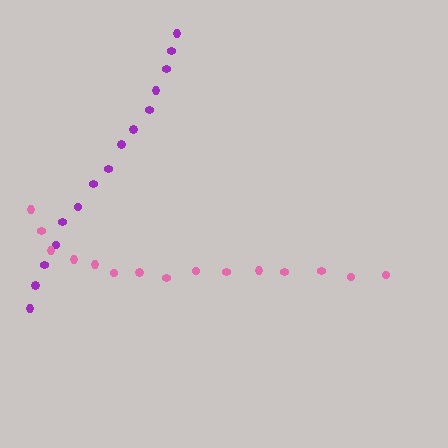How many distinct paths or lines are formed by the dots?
There are 2 distinct paths.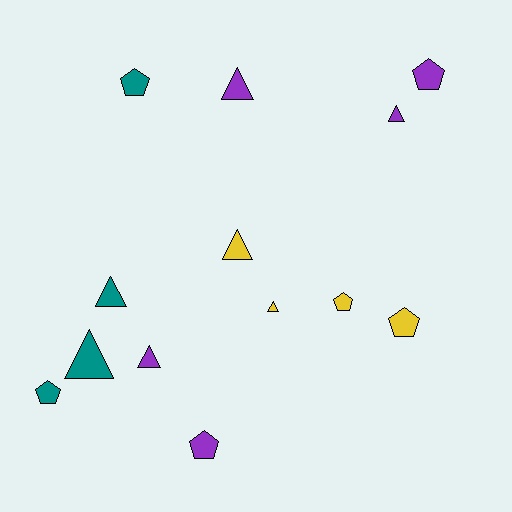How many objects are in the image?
There are 13 objects.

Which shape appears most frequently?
Triangle, with 7 objects.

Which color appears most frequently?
Purple, with 5 objects.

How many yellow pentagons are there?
There are 2 yellow pentagons.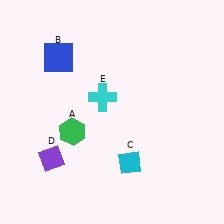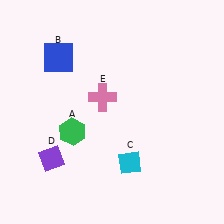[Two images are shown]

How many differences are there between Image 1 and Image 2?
There is 1 difference between the two images.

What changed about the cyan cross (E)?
In Image 1, E is cyan. In Image 2, it changed to pink.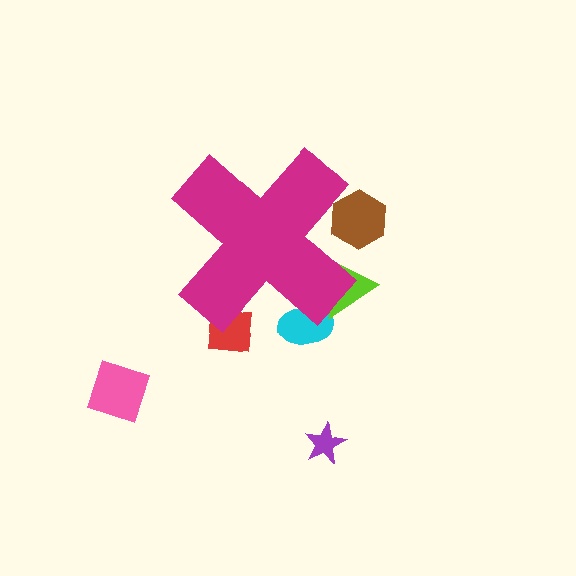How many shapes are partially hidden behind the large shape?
4 shapes are partially hidden.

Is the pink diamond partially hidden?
No, the pink diamond is fully visible.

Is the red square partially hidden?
Yes, the red square is partially hidden behind the magenta cross.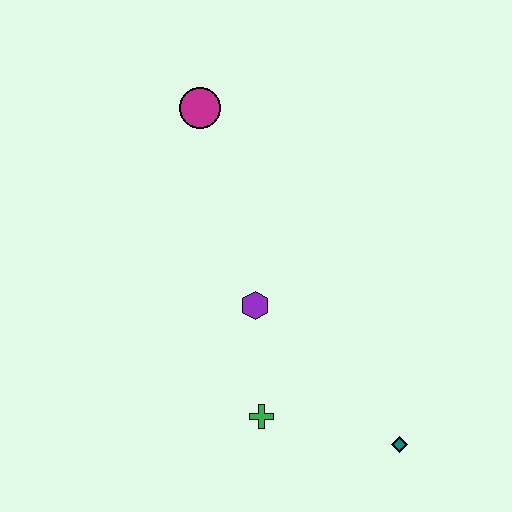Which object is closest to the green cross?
The purple hexagon is closest to the green cross.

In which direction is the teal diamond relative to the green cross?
The teal diamond is to the right of the green cross.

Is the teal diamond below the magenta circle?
Yes